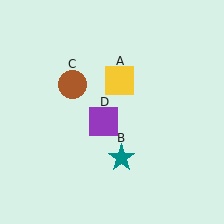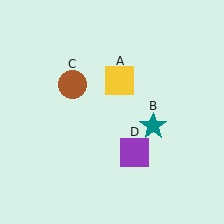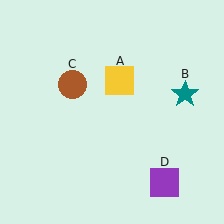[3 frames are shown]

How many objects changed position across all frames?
2 objects changed position: teal star (object B), purple square (object D).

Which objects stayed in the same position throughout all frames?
Yellow square (object A) and brown circle (object C) remained stationary.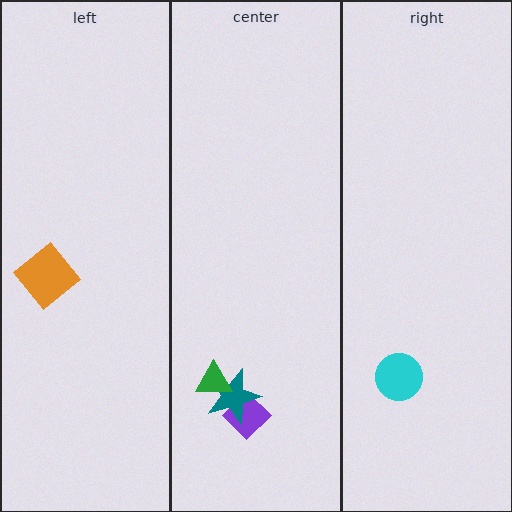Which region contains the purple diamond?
The center region.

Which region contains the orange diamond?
The left region.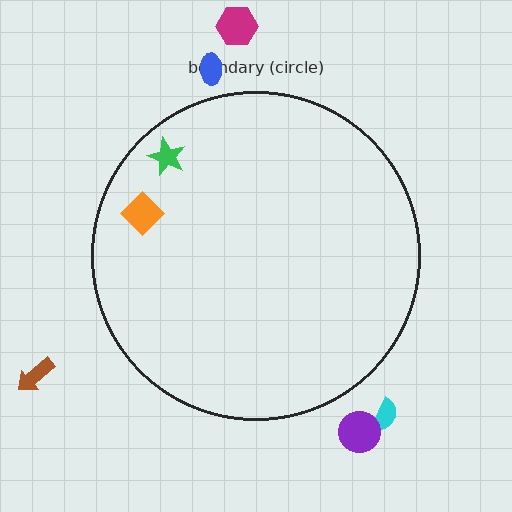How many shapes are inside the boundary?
2 inside, 5 outside.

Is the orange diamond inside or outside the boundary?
Inside.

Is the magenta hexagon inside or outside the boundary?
Outside.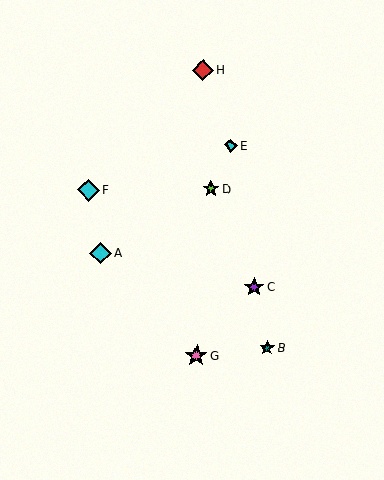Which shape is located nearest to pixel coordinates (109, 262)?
The cyan diamond (labeled A) at (100, 253) is nearest to that location.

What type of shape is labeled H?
Shape H is a red diamond.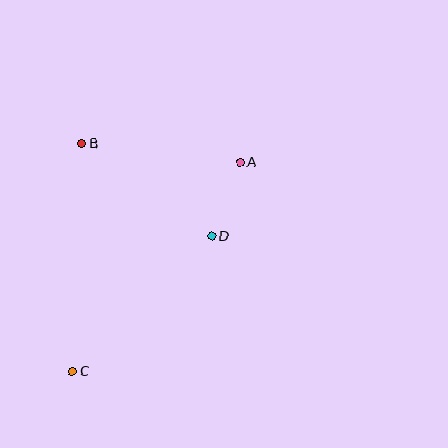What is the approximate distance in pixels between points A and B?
The distance between A and B is approximately 159 pixels.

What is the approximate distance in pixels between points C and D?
The distance between C and D is approximately 195 pixels.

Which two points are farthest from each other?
Points A and C are farthest from each other.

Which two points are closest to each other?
Points A and D are closest to each other.